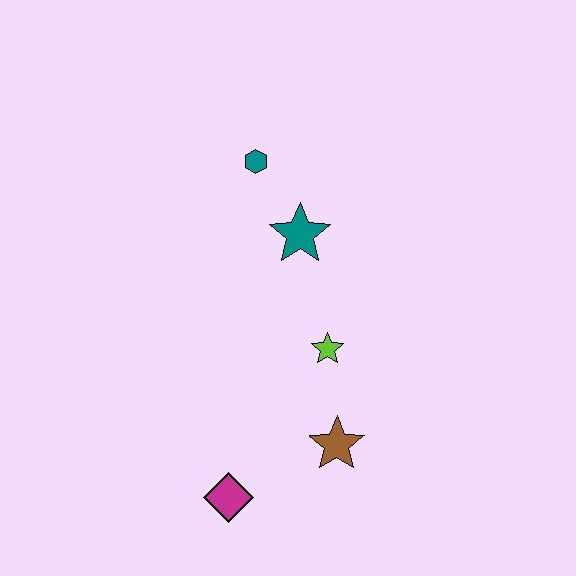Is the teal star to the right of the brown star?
No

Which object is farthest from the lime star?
The teal hexagon is farthest from the lime star.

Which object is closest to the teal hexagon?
The teal star is closest to the teal hexagon.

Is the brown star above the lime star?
No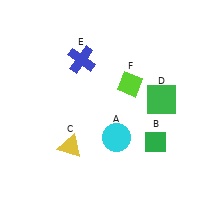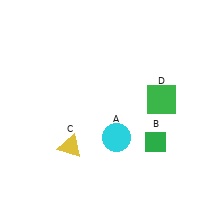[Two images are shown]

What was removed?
The blue cross (E), the lime diamond (F) were removed in Image 2.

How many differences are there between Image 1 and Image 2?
There are 2 differences between the two images.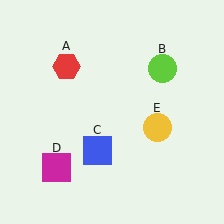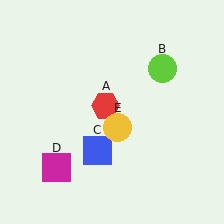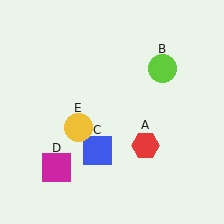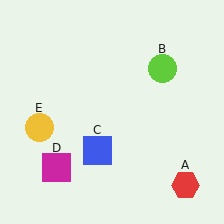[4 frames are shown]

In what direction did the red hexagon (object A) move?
The red hexagon (object A) moved down and to the right.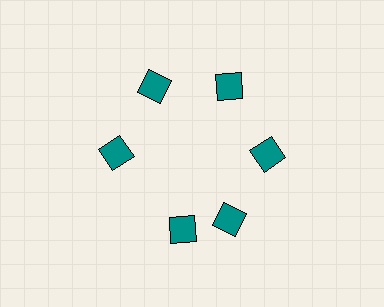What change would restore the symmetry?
The symmetry would be restored by rotating it back into even spacing with its neighbors so that all 6 diamonds sit at equal angles and equal distance from the center.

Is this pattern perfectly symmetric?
No. The 6 teal diamonds are arranged in a ring, but one element near the 7 o'clock position is rotated out of alignment along the ring, breaking the 6-fold rotational symmetry.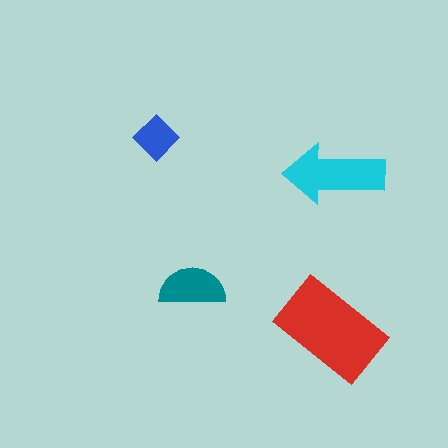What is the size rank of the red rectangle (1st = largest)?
1st.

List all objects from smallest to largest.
The blue diamond, the teal semicircle, the cyan arrow, the red rectangle.